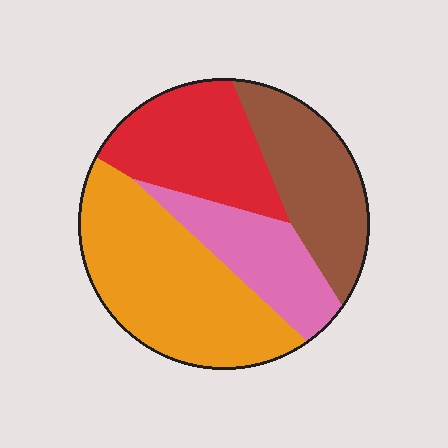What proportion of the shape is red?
Red takes up between a sixth and a third of the shape.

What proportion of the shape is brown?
Brown covers around 20% of the shape.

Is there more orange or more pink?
Orange.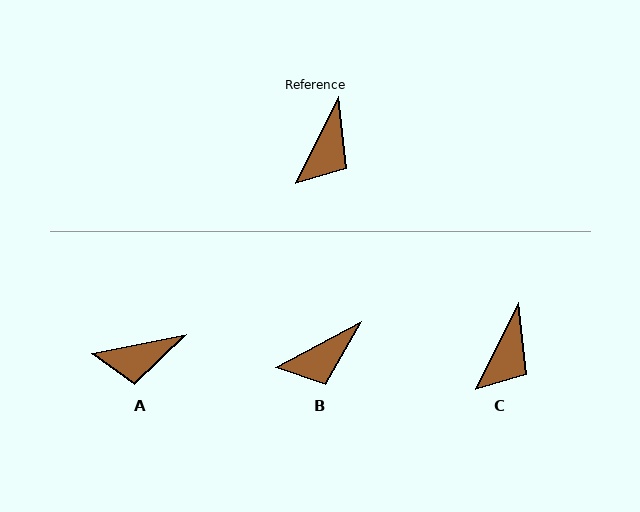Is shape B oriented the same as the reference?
No, it is off by about 35 degrees.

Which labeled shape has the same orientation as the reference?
C.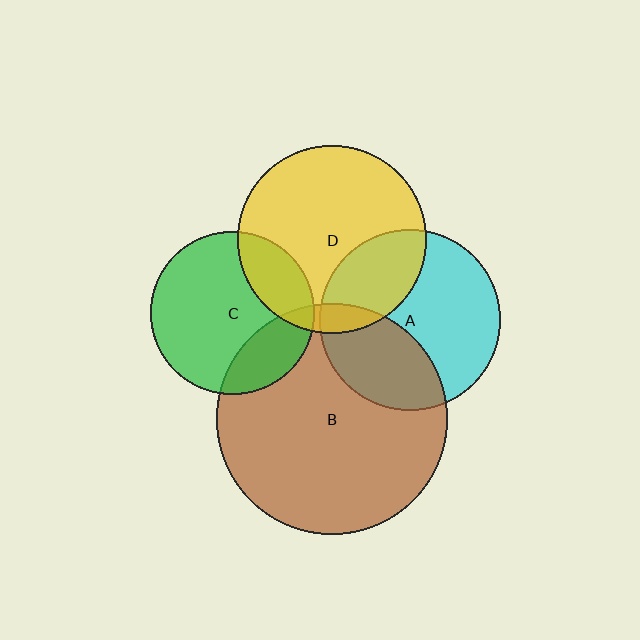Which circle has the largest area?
Circle B (brown).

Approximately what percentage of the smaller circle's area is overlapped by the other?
Approximately 20%.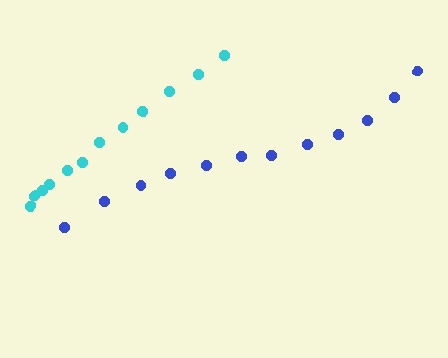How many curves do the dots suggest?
There are 2 distinct paths.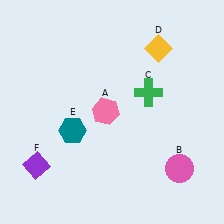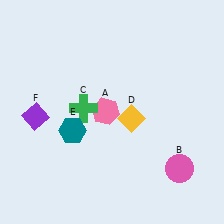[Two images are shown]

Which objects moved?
The objects that moved are: the green cross (C), the yellow diamond (D), the purple diamond (F).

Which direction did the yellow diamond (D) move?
The yellow diamond (D) moved down.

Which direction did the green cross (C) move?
The green cross (C) moved left.